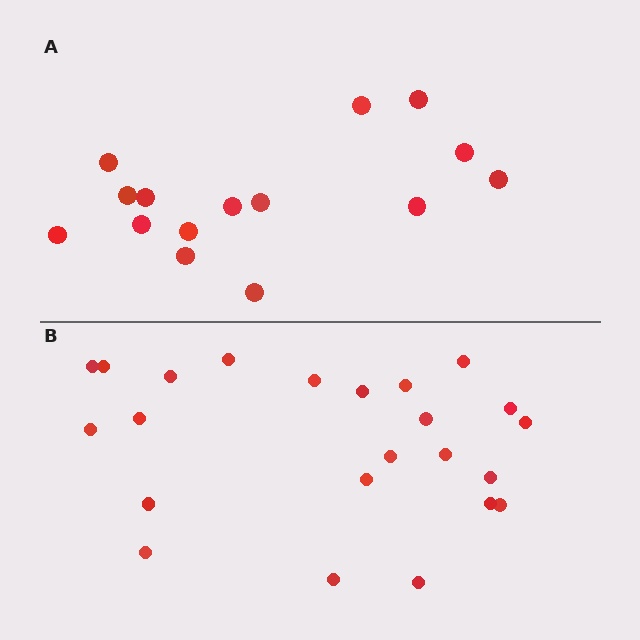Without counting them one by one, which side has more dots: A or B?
Region B (the bottom region) has more dots.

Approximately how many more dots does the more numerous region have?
Region B has roughly 8 or so more dots than region A.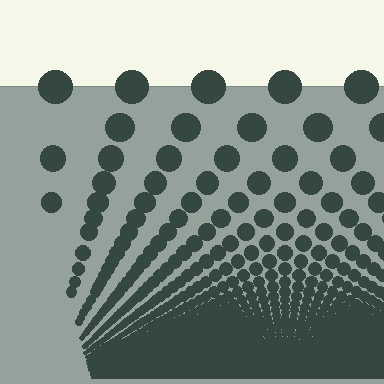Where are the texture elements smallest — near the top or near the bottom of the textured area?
Near the bottom.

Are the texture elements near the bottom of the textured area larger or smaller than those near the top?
Smaller. The gradient is inverted — elements near the bottom are smaller and denser.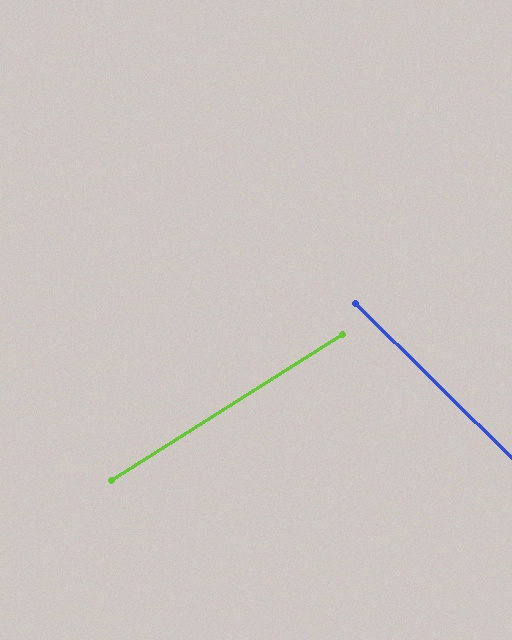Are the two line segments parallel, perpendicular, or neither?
Neither parallel nor perpendicular — they differ by about 77°.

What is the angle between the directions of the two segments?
Approximately 77 degrees.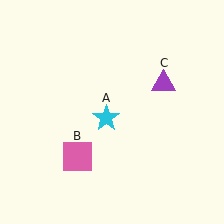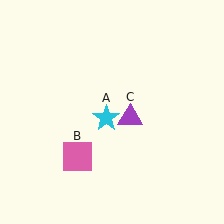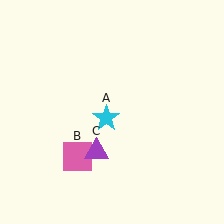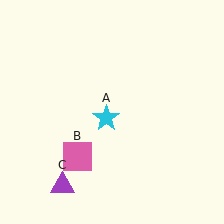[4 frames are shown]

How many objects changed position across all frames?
1 object changed position: purple triangle (object C).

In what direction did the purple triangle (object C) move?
The purple triangle (object C) moved down and to the left.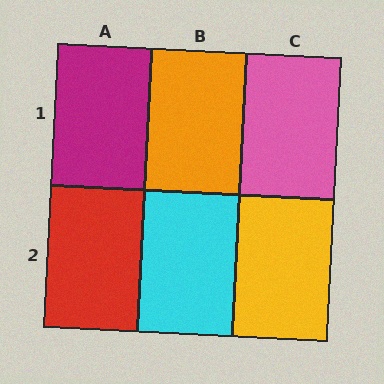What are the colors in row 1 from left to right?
Magenta, orange, pink.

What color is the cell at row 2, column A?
Red.